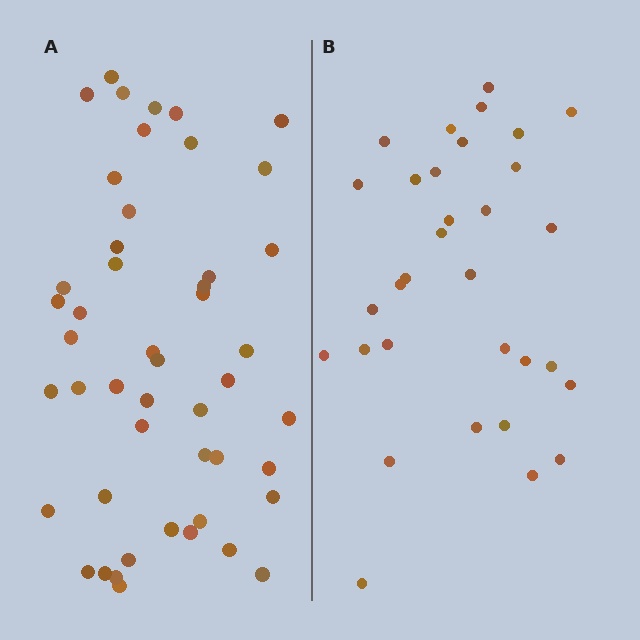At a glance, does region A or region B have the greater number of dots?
Region A (the left region) has more dots.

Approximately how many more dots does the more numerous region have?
Region A has approximately 15 more dots than region B.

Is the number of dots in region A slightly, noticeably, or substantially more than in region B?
Region A has substantially more. The ratio is roughly 1.5 to 1.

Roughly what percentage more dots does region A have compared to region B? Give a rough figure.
About 50% more.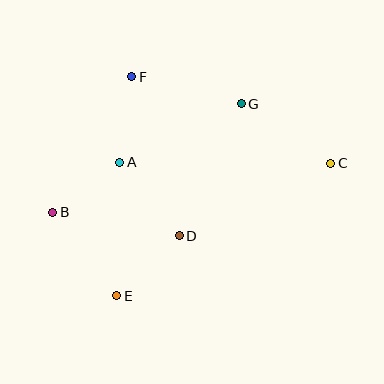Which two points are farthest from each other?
Points B and C are farthest from each other.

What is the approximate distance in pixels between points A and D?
The distance between A and D is approximately 94 pixels.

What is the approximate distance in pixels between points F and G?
The distance between F and G is approximately 113 pixels.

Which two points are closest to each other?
Points A and B are closest to each other.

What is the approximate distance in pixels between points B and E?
The distance between B and E is approximately 106 pixels.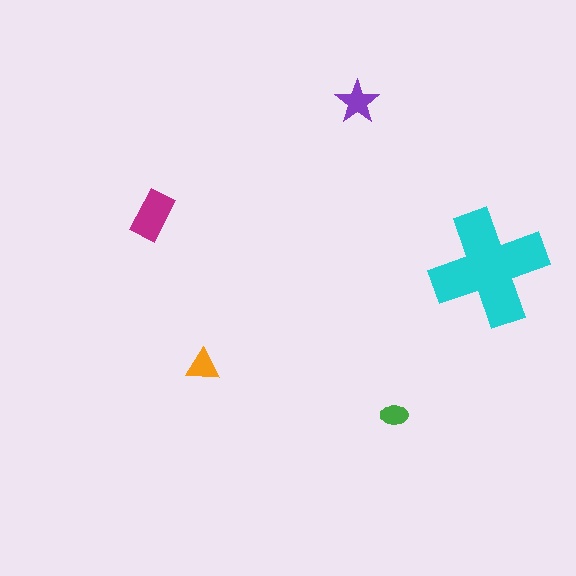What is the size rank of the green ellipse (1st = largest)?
5th.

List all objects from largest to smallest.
The cyan cross, the magenta rectangle, the purple star, the orange triangle, the green ellipse.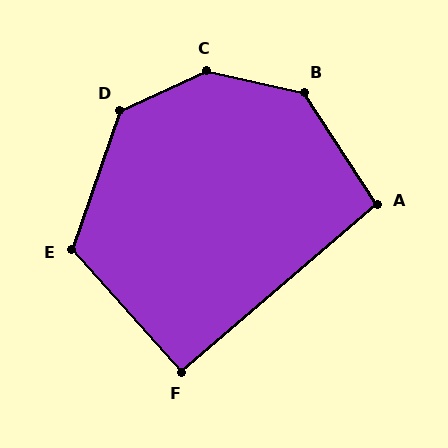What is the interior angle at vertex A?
Approximately 98 degrees (obtuse).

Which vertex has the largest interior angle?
C, at approximately 143 degrees.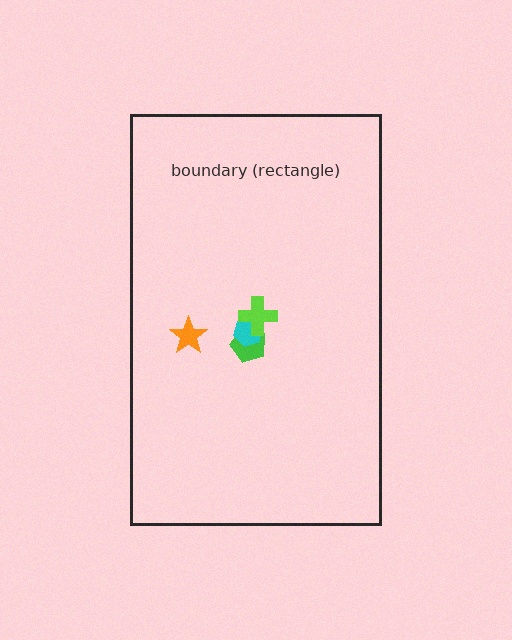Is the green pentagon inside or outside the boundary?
Inside.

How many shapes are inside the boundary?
4 inside, 0 outside.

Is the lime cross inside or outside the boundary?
Inside.